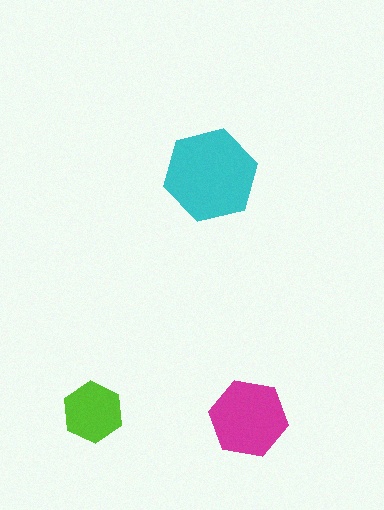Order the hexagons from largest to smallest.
the cyan one, the magenta one, the lime one.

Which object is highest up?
The cyan hexagon is topmost.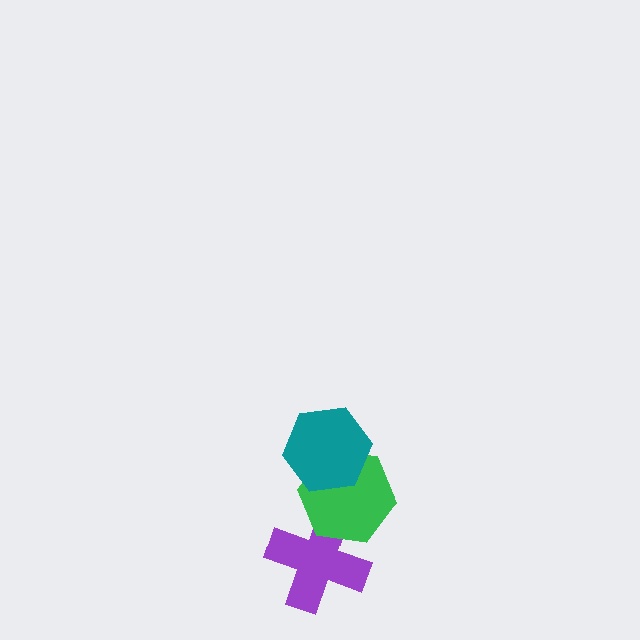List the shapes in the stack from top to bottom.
From top to bottom: the teal hexagon, the green hexagon, the purple cross.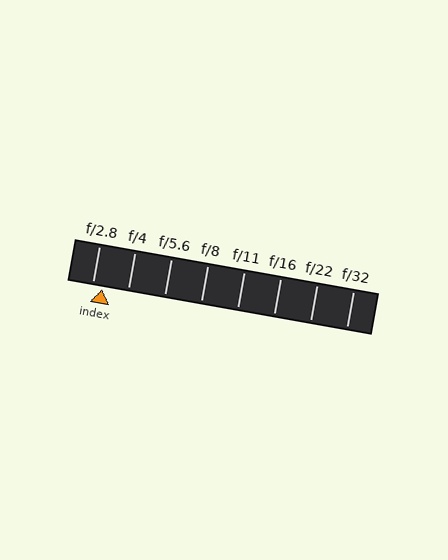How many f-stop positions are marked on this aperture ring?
There are 8 f-stop positions marked.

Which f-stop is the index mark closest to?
The index mark is closest to f/2.8.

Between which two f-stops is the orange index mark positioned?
The index mark is between f/2.8 and f/4.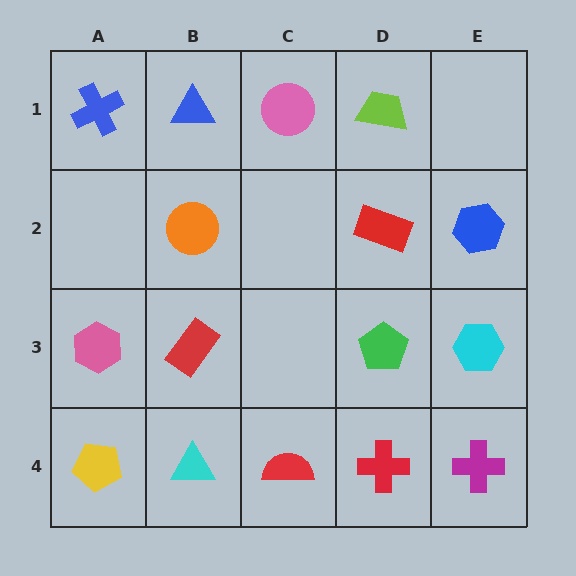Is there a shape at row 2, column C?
No, that cell is empty.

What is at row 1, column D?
A lime trapezoid.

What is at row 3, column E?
A cyan hexagon.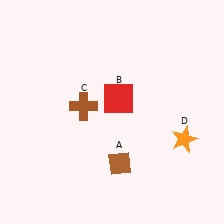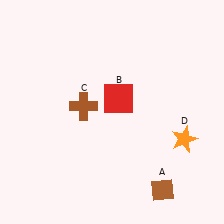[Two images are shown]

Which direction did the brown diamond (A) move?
The brown diamond (A) moved right.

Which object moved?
The brown diamond (A) moved right.